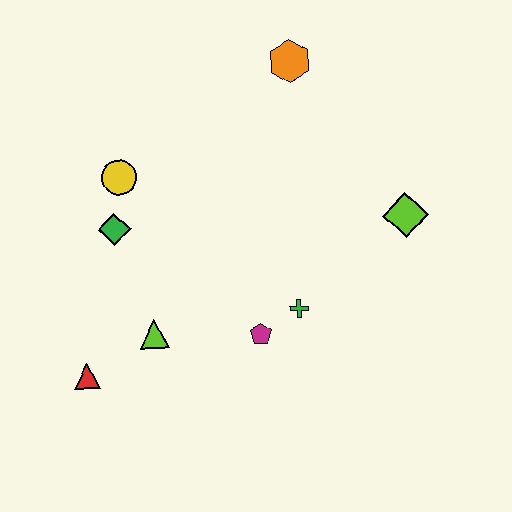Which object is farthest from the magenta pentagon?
The orange hexagon is farthest from the magenta pentagon.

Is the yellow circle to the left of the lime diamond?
Yes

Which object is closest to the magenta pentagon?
The green cross is closest to the magenta pentagon.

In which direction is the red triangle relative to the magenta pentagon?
The red triangle is to the left of the magenta pentagon.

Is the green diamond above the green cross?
Yes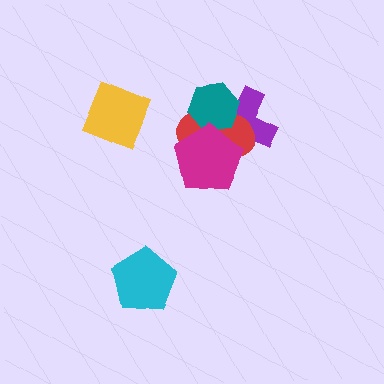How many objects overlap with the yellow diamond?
0 objects overlap with the yellow diamond.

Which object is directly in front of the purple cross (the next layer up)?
The red ellipse is directly in front of the purple cross.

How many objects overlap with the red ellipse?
3 objects overlap with the red ellipse.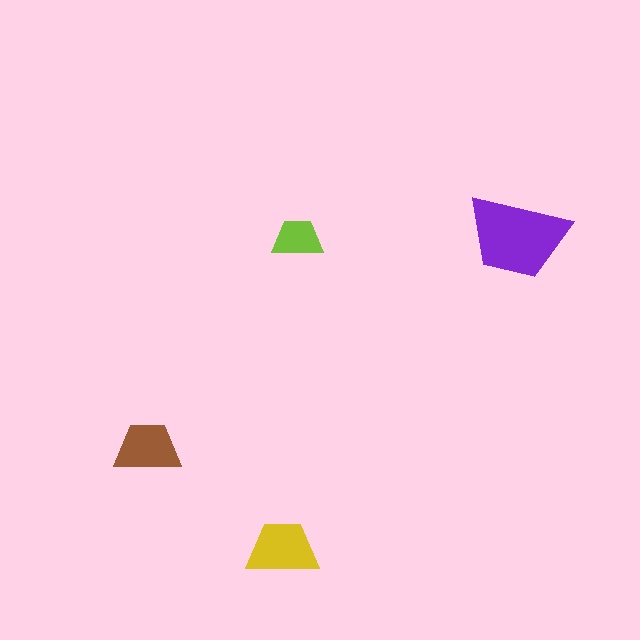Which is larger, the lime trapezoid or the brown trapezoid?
The brown one.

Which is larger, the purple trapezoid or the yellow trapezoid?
The purple one.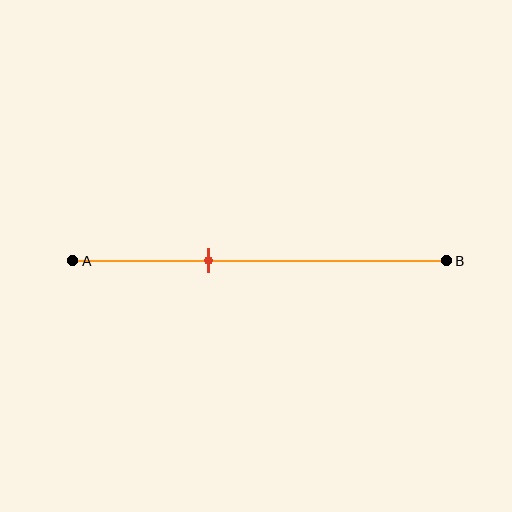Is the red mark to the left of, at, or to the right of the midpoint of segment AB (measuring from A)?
The red mark is to the left of the midpoint of segment AB.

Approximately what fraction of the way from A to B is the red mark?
The red mark is approximately 35% of the way from A to B.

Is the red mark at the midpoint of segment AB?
No, the mark is at about 35% from A, not at the 50% midpoint.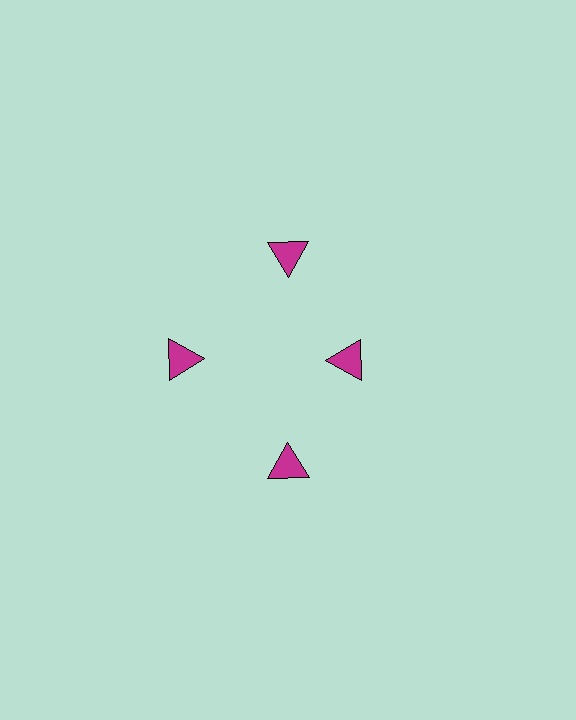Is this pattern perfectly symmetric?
No. The 4 magenta triangles are arranged in a ring, but one element near the 3 o'clock position is pulled inward toward the center, breaking the 4-fold rotational symmetry.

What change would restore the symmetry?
The symmetry would be restored by moving it outward, back onto the ring so that all 4 triangles sit at equal angles and equal distance from the center.